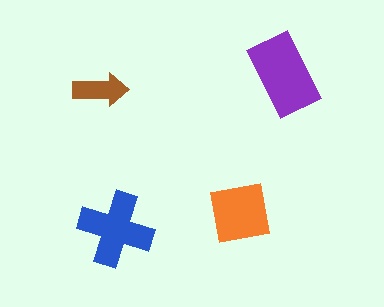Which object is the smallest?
The brown arrow.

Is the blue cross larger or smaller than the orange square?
Larger.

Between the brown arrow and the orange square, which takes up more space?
The orange square.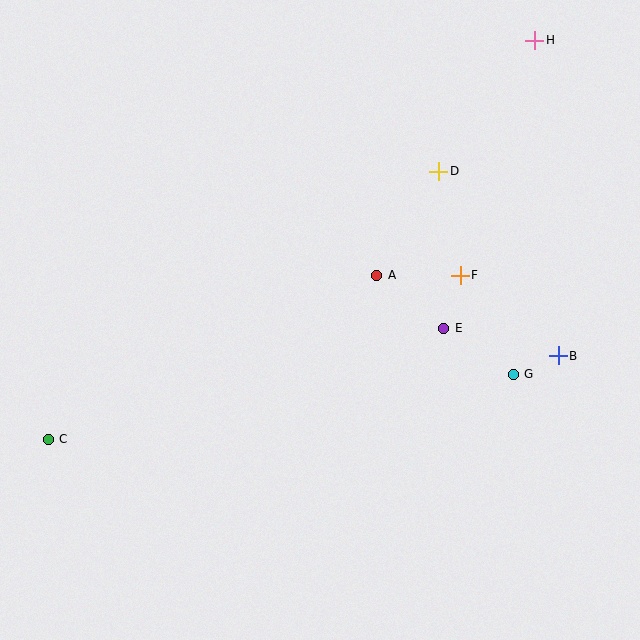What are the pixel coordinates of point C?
Point C is at (48, 439).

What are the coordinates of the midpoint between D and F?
The midpoint between D and F is at (449, 223).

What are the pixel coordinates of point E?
Point E is at (444, 328).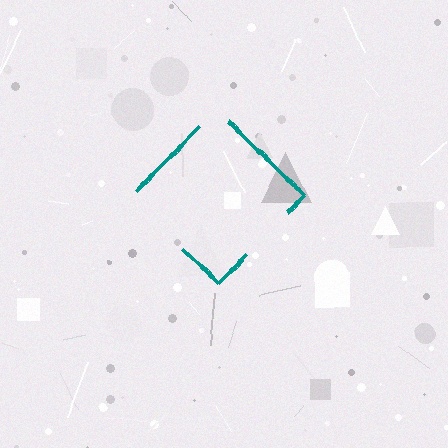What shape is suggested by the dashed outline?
The dashed outline suggests a diamond.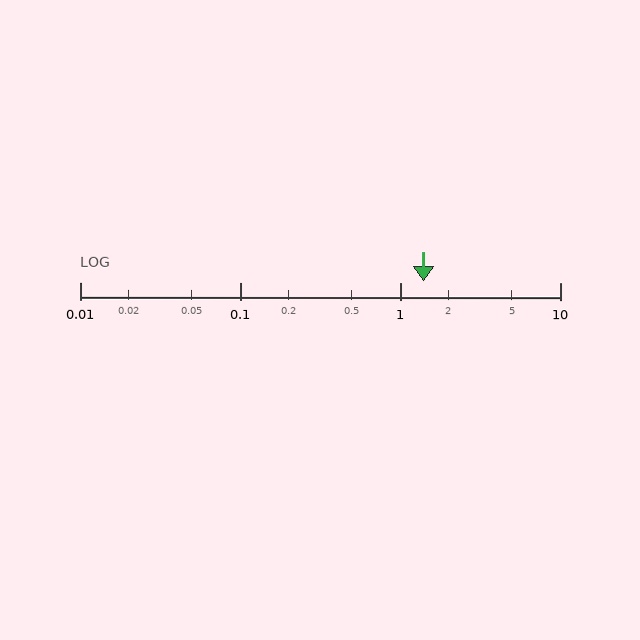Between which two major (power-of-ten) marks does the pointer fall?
The pointer is between 1 and 10.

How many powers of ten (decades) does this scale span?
The scale spans 3 decades, from 0.01 to 10.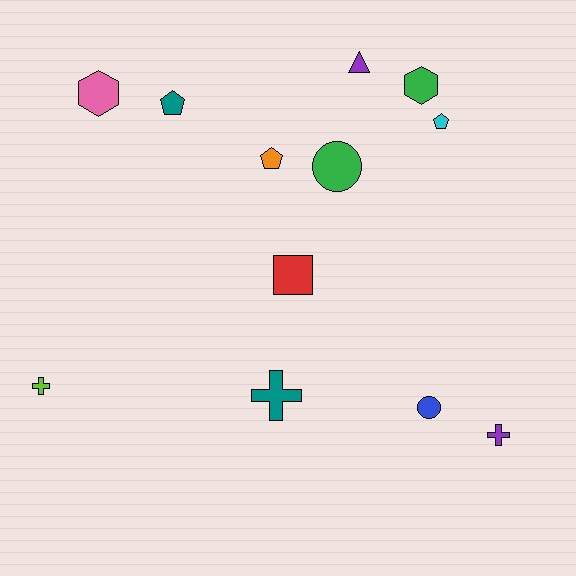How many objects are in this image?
There are 12 objects.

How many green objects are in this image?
There are 2 green objects.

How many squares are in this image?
There is 1 square.